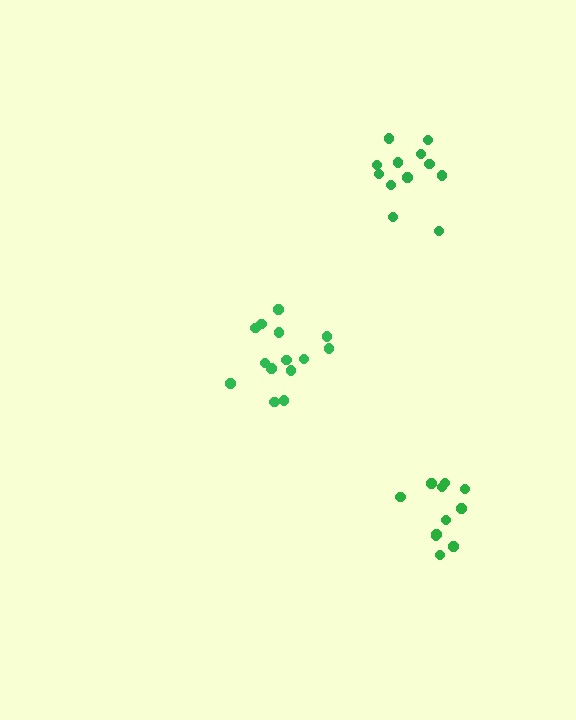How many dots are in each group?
Group 1: 11 dots, Group 2: 12 dots, Group 3: 14 dots (37 total).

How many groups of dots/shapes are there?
There are 3 groups.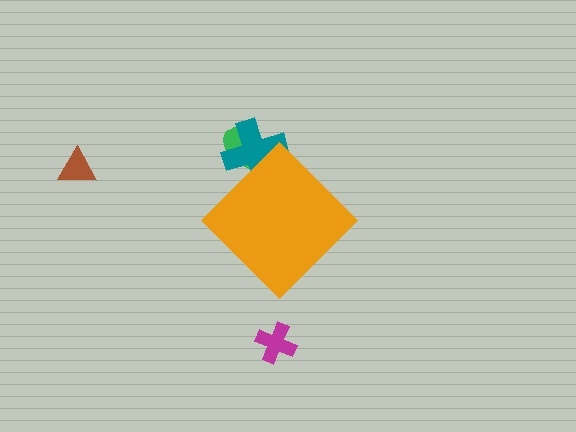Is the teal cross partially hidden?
Yes, the teal cross is partially hidden behind the orange diamond.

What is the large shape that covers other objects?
An orange diamond.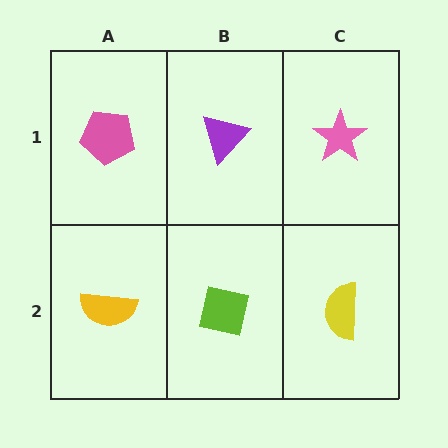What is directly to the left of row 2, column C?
A lime square.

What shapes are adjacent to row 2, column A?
A pink pentagon (row 1, column A), a lime square (row 2, column B).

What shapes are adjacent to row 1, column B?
A lime square (row 2, column B), a pink pentagon (row 1, column A), a pink star (row 1, column C).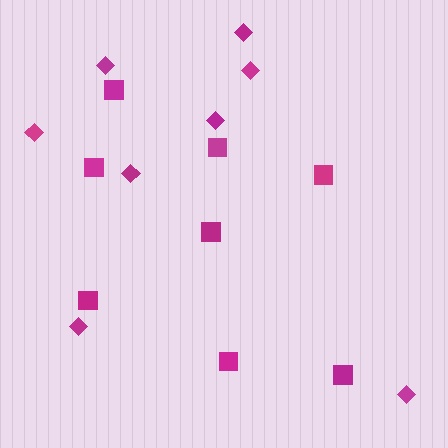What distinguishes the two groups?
There are 2 groups: one group of diamonds (8) and one group of squares (8).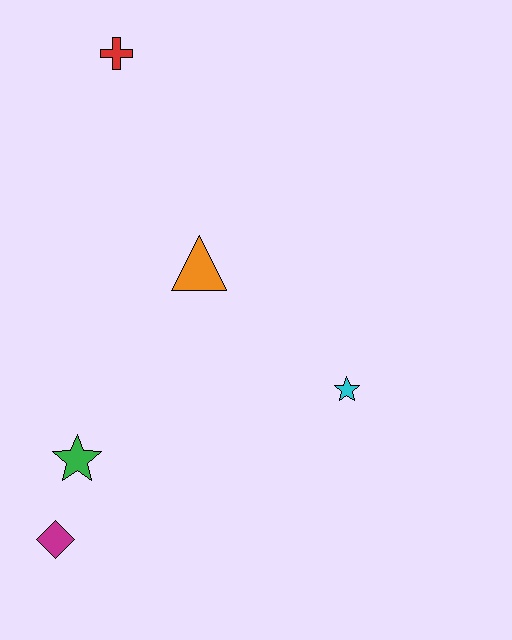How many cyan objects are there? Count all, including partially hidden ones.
There is 1 cyan object.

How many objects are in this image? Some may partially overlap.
There are 5 objects.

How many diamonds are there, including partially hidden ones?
There is 1 diamond.